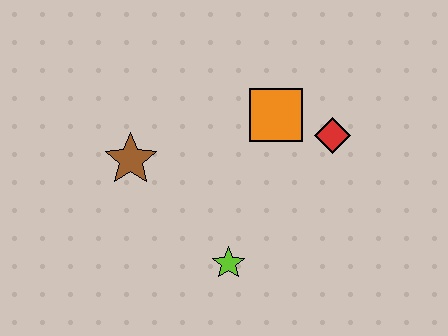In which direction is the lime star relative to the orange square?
The lime star is below the orange square.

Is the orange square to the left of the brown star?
No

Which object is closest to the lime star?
The brown star is closest to the lime star.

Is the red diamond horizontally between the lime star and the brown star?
No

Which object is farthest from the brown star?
The red diamond is farthest from the brown star.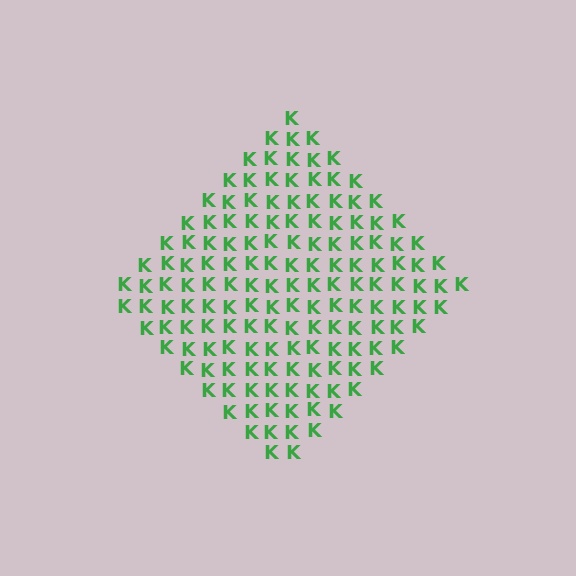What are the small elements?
The small elements are letter K's.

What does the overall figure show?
The overall figure shows a diamond.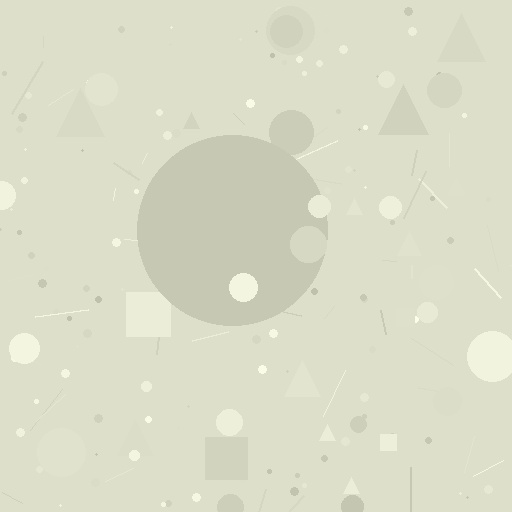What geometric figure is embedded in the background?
A circle is embedded in the background.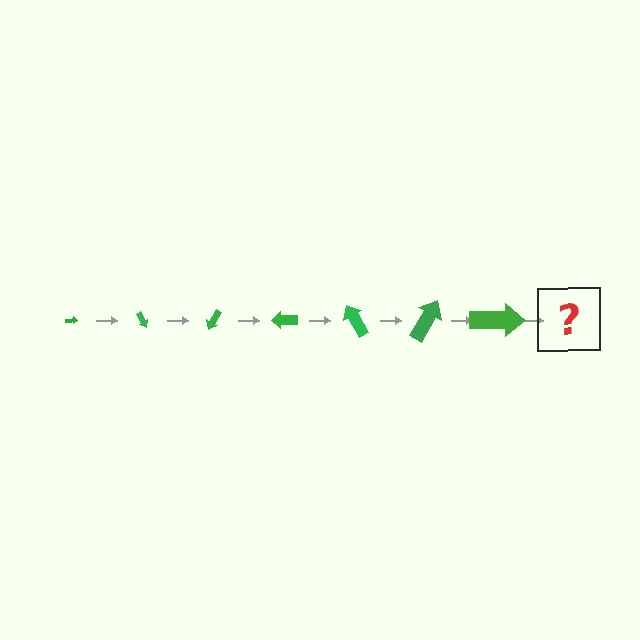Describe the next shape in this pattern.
It should be an arrow, larger than the previous one and rotated 420 degrees from the start.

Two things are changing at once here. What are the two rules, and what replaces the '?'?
The two rules are that the arrow grows larger each step and it rotates 60 degrees each step. The '?' should be an arrow, larger than the previous one and rotated 420 degrees from the start.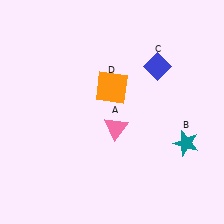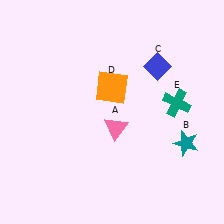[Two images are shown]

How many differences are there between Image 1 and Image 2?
There is 1 difference between the two images.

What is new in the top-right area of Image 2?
A teal cross (E) was added in the top-right area of Image 2.